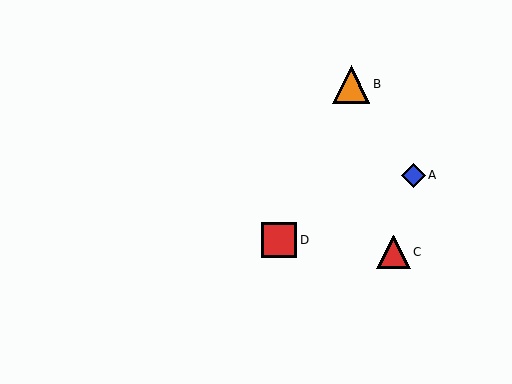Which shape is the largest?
The orange triangle (labeled B) is the largest.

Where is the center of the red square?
The center of the red square is at (279, 240).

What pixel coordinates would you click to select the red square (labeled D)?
Click at (279, 240) to select the red square D.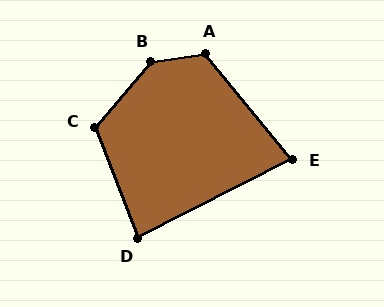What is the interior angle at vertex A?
Approximately 121 degrees (obtuse).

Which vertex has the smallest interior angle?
E, at approximately 78 degrees.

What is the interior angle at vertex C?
Approximately 118 degrees (obtuse).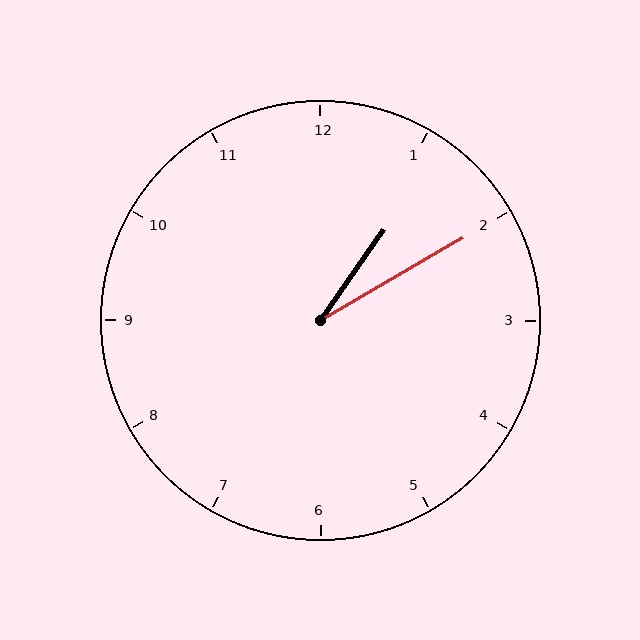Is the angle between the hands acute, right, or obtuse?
It is acute.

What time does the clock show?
1:10.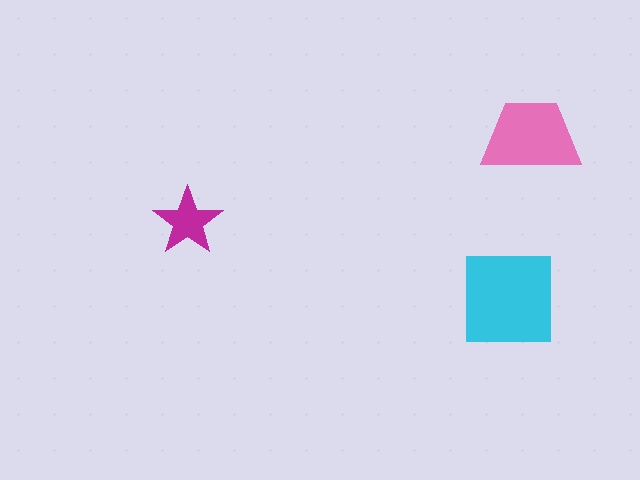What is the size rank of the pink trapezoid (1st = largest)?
2nd.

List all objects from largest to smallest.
The cyan square, the pink trapezoid, the magenta star.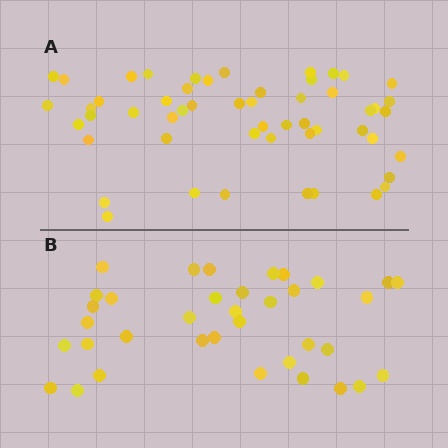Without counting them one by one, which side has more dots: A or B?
Region A (the top region) has more dots.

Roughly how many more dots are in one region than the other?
Region A has approximately 15 more dots than region B.